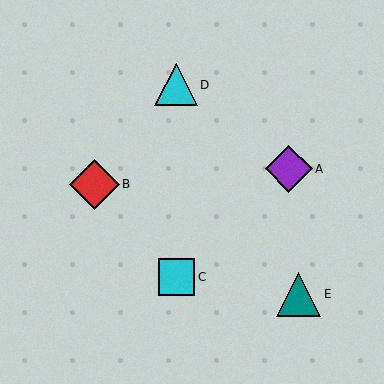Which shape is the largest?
The red diamond (labeled B) is the largest.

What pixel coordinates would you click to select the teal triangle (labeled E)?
Click at (299, 294) to select the teal triangle E.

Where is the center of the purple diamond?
The center of the purple diamond is at (289, 169).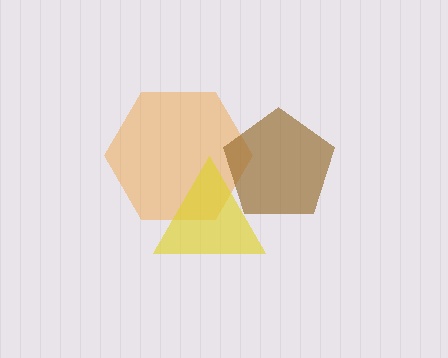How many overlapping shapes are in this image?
There are 3 overlapping shapes in the image.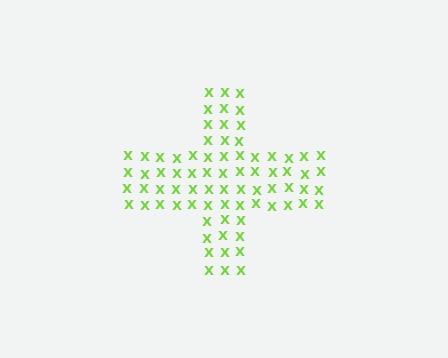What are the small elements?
The small elements are letter X's.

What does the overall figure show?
The overall figure shows a cross.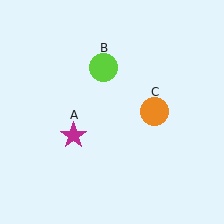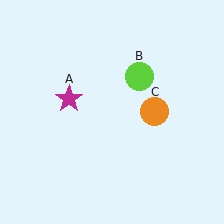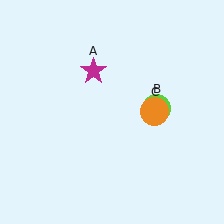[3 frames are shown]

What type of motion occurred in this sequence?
The magenta star (object A), lime circle (object B) rotated clockwise around the center of the scene.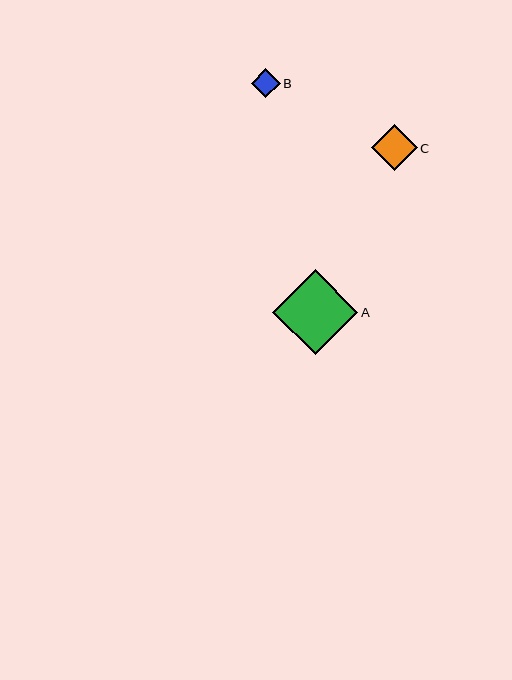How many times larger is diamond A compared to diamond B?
Diamond A is approximately 2.9 times the size of diamond B.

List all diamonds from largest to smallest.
From largest to smallest: A, C, B.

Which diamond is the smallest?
Diamond B is the smallest with a size of approximately 29 pixels.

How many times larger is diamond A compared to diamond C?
Diamond A is approximately 1.9 times the size of diamond C.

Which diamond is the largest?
Diamond A is the largest with a size of approximately 85 pixels.